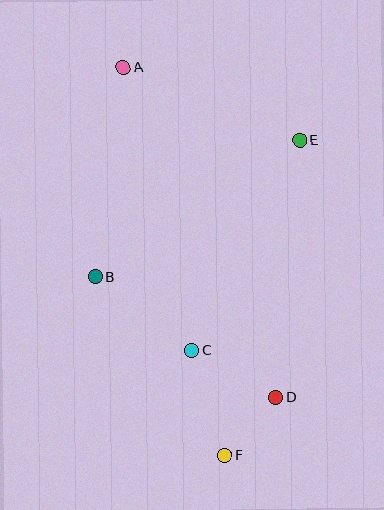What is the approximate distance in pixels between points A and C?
The distance between A and C is approximately 291 pixels.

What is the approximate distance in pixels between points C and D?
The distance between C and D is approximately 96 pixels.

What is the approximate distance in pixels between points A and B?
The distance between A and B is approximately 212 pixels.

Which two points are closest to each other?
Points D and F are closest to each other.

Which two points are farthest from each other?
Points A and F are farthest from each other.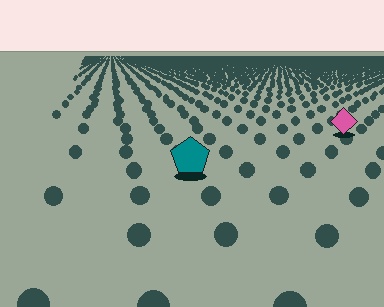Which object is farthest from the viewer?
The pink diamond is farthest from the viewer. It appears smaller and the ground texture around it is denser.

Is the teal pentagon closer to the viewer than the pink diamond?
Yes. The teal pentagon is closer — you can tell from the texture gradient: the ground texture is coarser near it.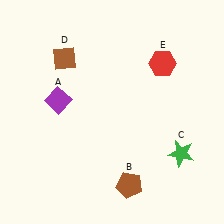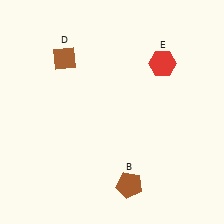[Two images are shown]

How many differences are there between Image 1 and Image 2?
There are 2 differences between the two images.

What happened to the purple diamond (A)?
The purple diamond (A) was removed in Image 2. It was in the top-left area of Image 1.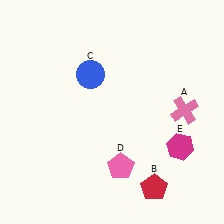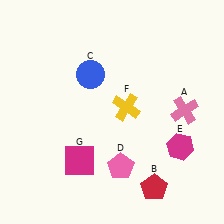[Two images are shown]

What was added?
A yellow cross (F), a magenta square (G) were added in Image 2.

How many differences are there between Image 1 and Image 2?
There are 2 differences between the two images.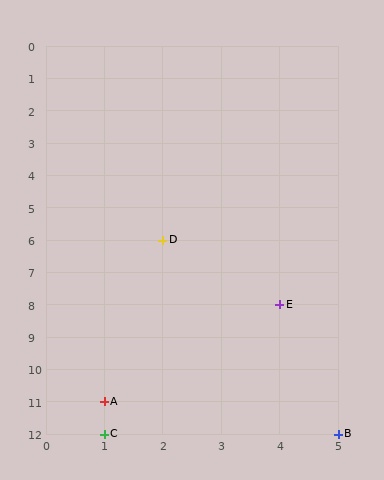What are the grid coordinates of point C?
Point C is at grid coordinates (1, 12).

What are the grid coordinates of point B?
Point B is at grid coordinates (5, 12).